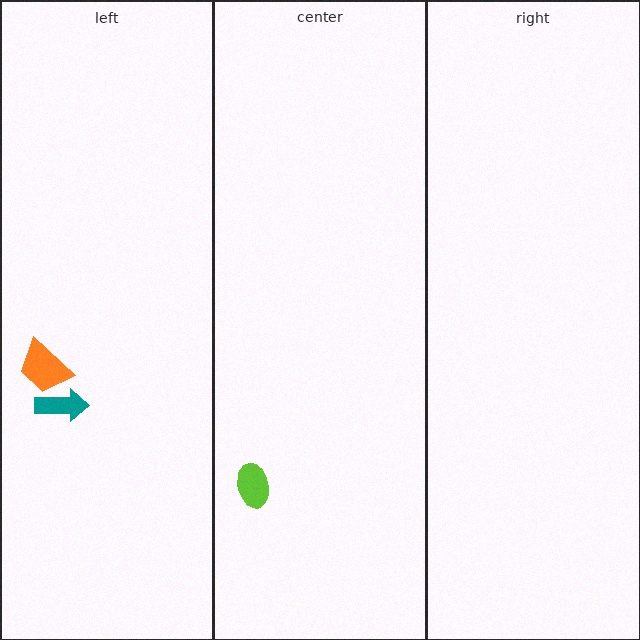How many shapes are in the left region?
2.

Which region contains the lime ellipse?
The center region.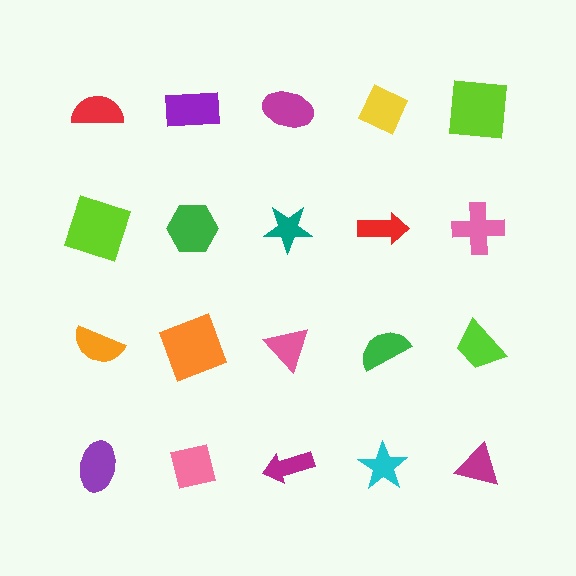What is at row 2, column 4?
A red arrow.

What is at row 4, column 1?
A purple ellipse.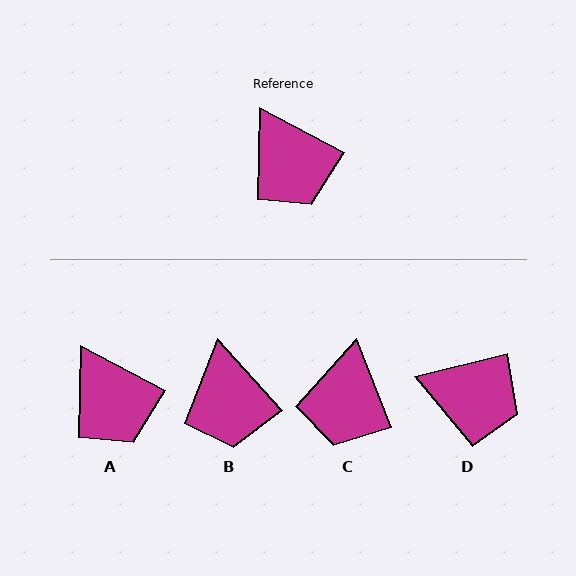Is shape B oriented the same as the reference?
No, it is off by about 20 degrees.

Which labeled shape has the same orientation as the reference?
A.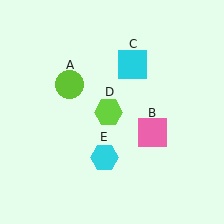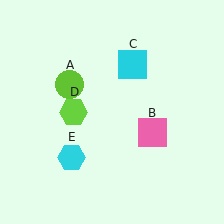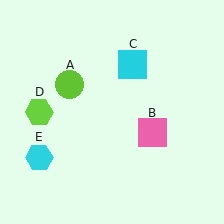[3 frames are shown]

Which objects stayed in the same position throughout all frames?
Lime circle (object A) and pink square (object B) and cyan square (object C) remained stationary.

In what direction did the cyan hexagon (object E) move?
The cyan hexagon (object E) moved left.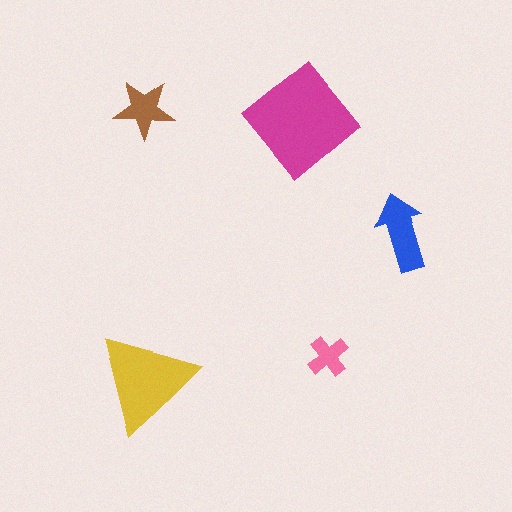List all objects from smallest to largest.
The pink cross, the brown star, the blue arrow, the yellow triangle, the magenta diamond.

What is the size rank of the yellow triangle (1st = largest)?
2nd.